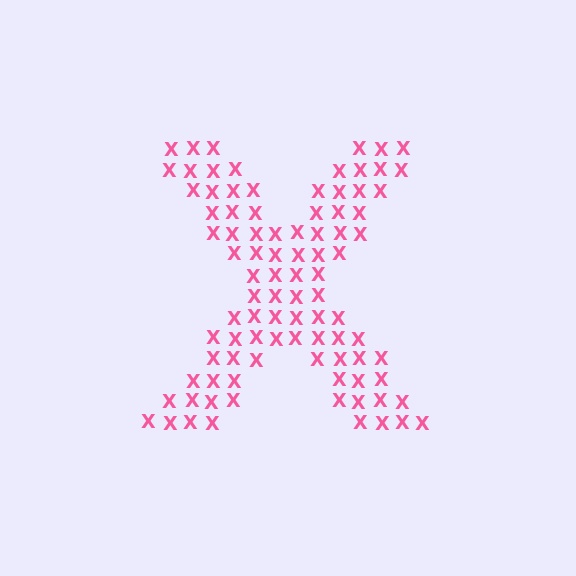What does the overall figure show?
The overall figure shows the letter X.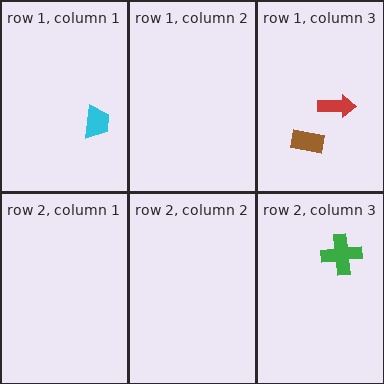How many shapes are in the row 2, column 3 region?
1.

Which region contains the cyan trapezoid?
The row 1, column 1 region.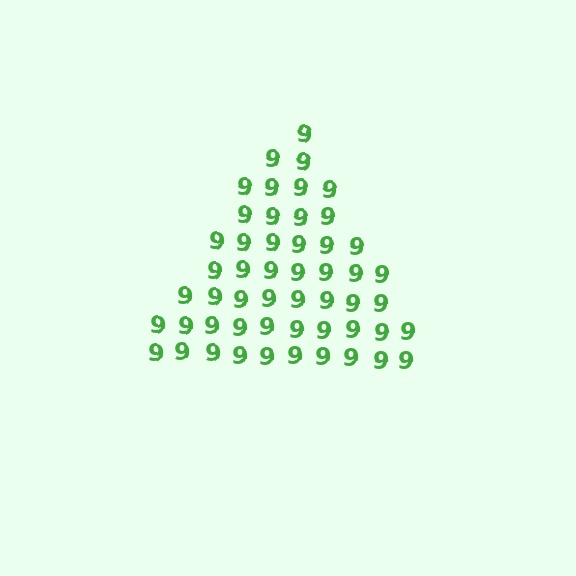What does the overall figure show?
The overall figure shows a triangle.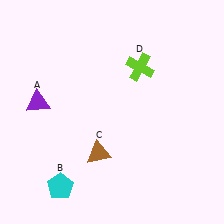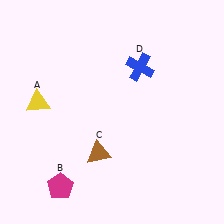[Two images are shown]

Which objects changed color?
A changed from purple to yellow. B changed from cyan to magenta. D changed from lime to blue.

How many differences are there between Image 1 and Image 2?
There are 3 differences between the two images.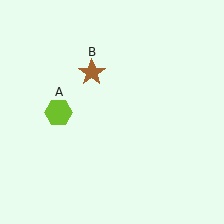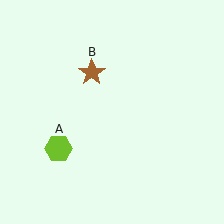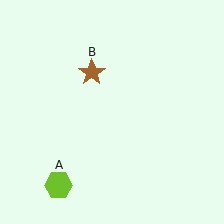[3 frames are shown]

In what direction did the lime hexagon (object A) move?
The lime hexagon (object A) moved down.